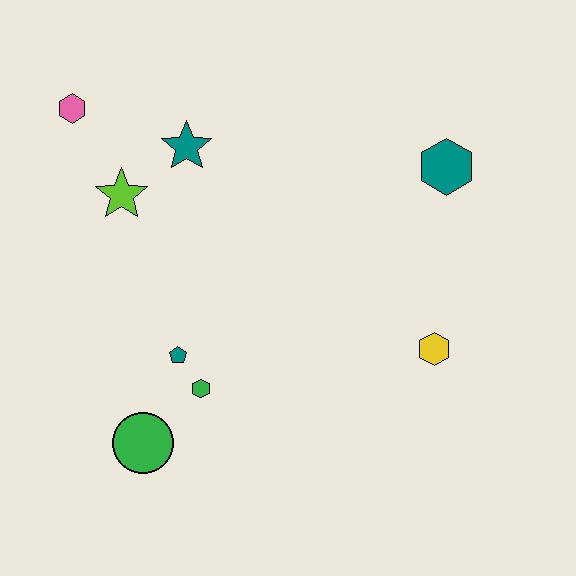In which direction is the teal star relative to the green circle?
The teal star is above the green circle.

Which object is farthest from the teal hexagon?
The green circle is farthest from the teal hexagon.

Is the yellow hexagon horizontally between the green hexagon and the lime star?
No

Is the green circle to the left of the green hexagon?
Yes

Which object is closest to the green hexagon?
The teal pentagon is closest to the green hexagon.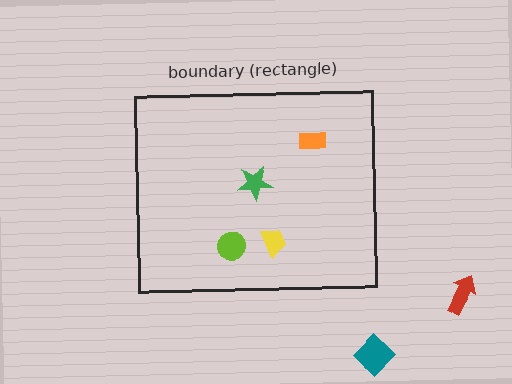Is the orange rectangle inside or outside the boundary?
Inside.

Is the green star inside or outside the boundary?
Inside.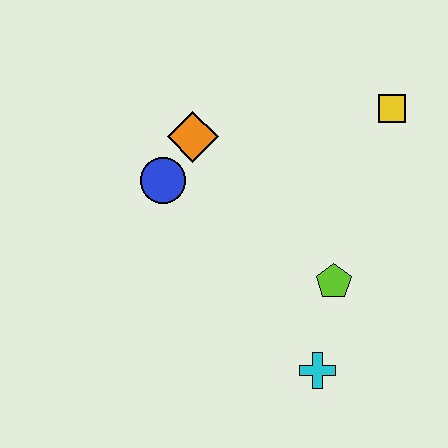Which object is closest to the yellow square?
The lime pentagon is closest to the yellow square.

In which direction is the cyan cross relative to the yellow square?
The cyan cross is below the yellow square.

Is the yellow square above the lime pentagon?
Yes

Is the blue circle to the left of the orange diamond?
Yes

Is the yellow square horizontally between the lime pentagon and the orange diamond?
No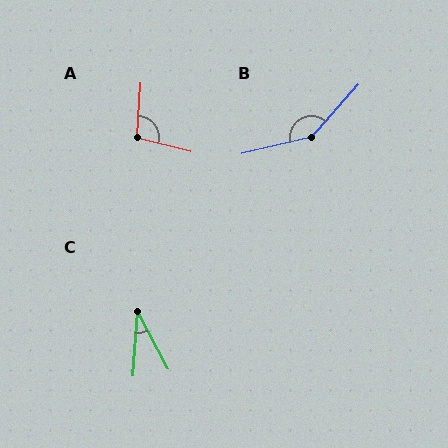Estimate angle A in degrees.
Approximately 101 degrees.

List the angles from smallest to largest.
C (32°), A (101°), B (145°).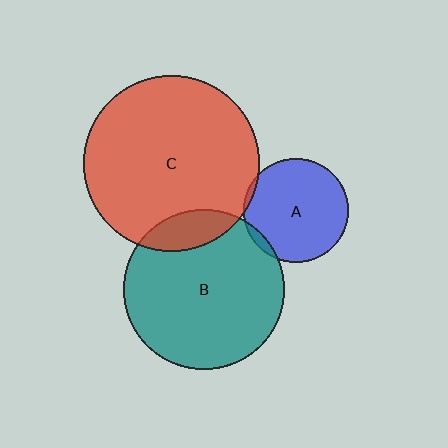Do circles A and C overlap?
Yes.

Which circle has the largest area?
Circle C (red).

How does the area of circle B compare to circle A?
Approximately 2.4 times.